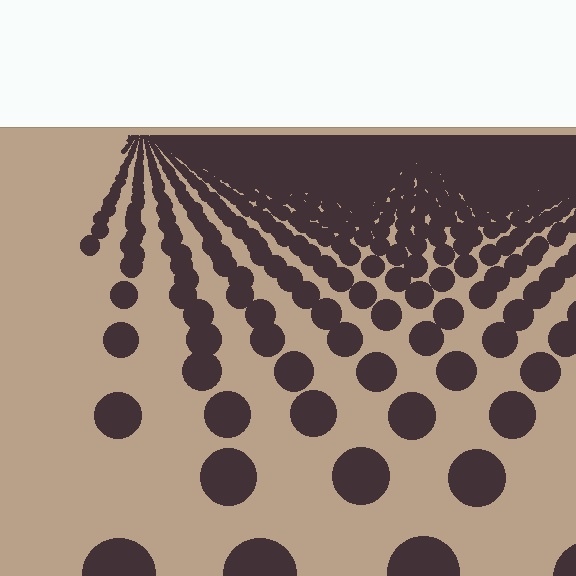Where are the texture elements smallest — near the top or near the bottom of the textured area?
Near the top.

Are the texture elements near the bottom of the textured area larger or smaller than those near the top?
Larger. Near the bottom, elements are closer to the viewer and appear at a bigger on-screen size.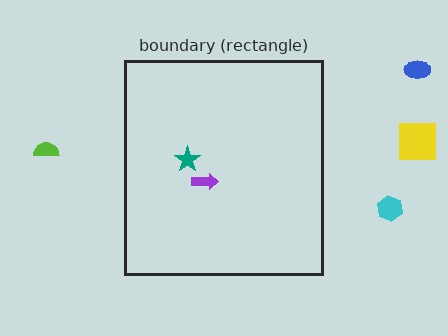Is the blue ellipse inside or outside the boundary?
Outside.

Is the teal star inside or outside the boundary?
Inside.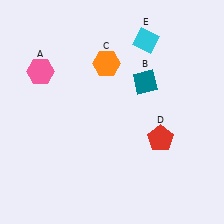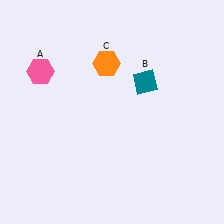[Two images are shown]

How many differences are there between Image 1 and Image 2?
There are 2 differences between the two images.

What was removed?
The red pentagon (D), the cyan diamond (E) were removed in Image 2.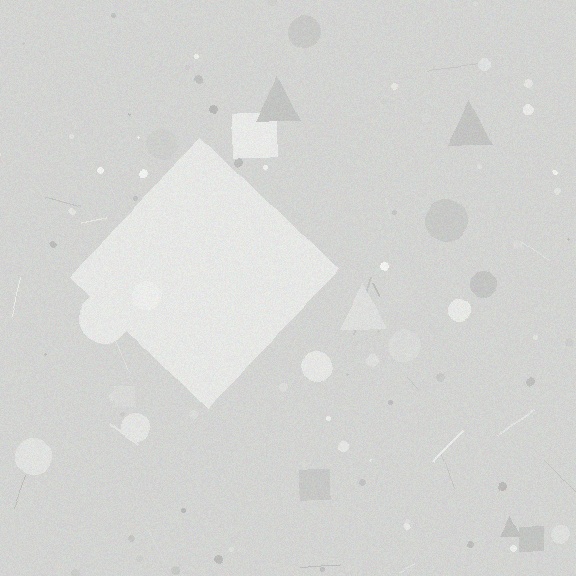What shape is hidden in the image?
A diamond is hidden in the image.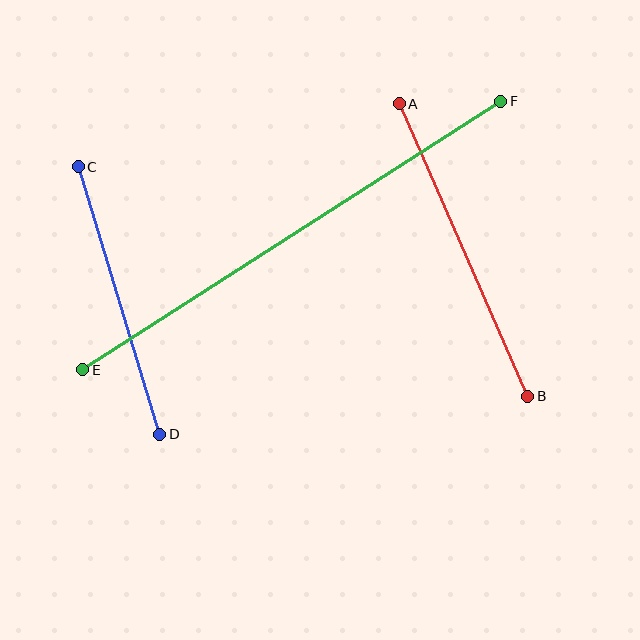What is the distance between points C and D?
The distance is approximately 280 pixels.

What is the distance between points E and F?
The distance is approximately 497 pixels.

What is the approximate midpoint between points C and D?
The midpoint is at approximately (119, 300) pixels.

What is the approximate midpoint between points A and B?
The midpoint is at approximately (463, 250) pixels.